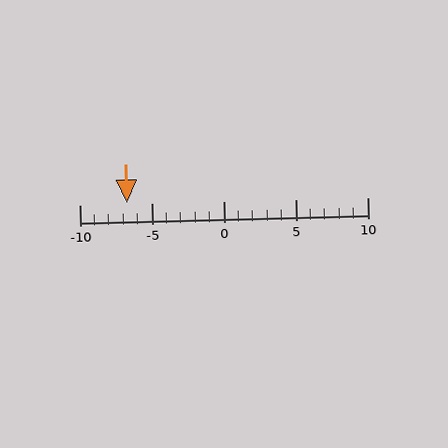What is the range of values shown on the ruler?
The ruler shows values from -10 to 10.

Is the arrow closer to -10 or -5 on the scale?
The arrow is closer to -5.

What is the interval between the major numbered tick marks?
The major tick marks are spaced 5 units apart.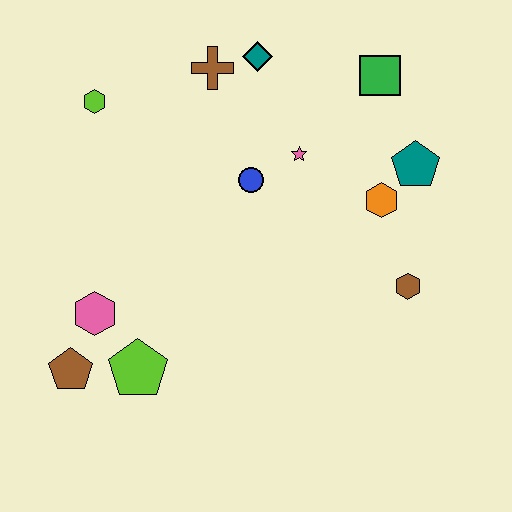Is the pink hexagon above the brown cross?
No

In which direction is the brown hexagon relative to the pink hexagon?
The brown hexagon is to the right of the pink hexagon.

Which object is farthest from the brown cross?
The brown pentagon is farthest from the brown cross.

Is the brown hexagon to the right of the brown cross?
Yes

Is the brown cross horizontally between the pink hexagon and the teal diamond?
Yes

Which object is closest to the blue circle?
The pink star is closest to the blue circle.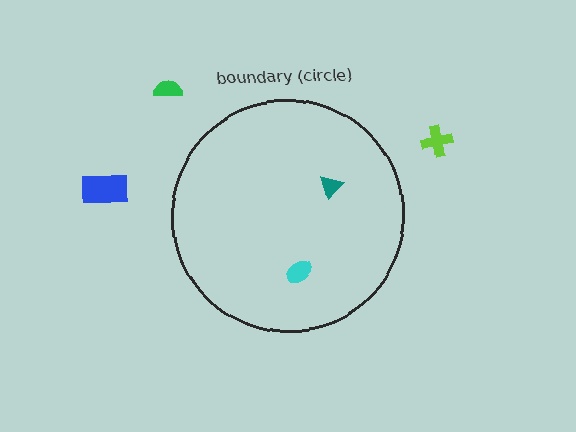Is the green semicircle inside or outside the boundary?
Outside.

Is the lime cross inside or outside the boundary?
Outside.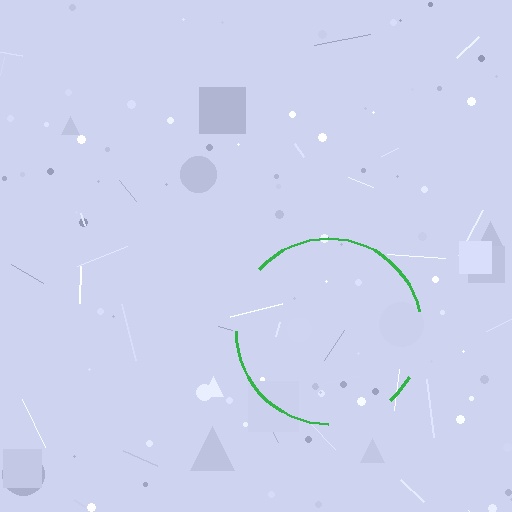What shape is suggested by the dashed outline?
The dashed outline suggests a circle.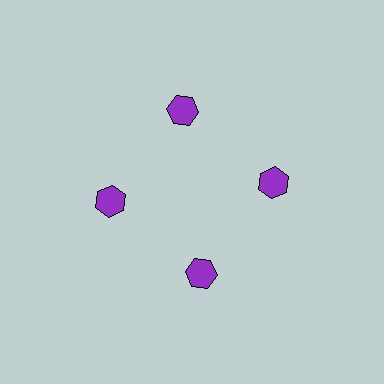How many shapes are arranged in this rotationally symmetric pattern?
There are 4 shapes, arranged in 4 groups of 1.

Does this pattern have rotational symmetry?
Yes, this pattern has 4-fold rotational symmetry. It looks the same after rotating 90 degrees around the center.